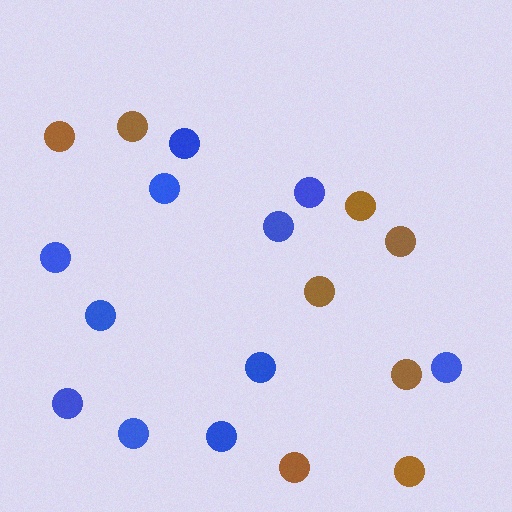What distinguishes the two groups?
There are 2 groups: one group of blue circles (11) and one group of brown circles (8).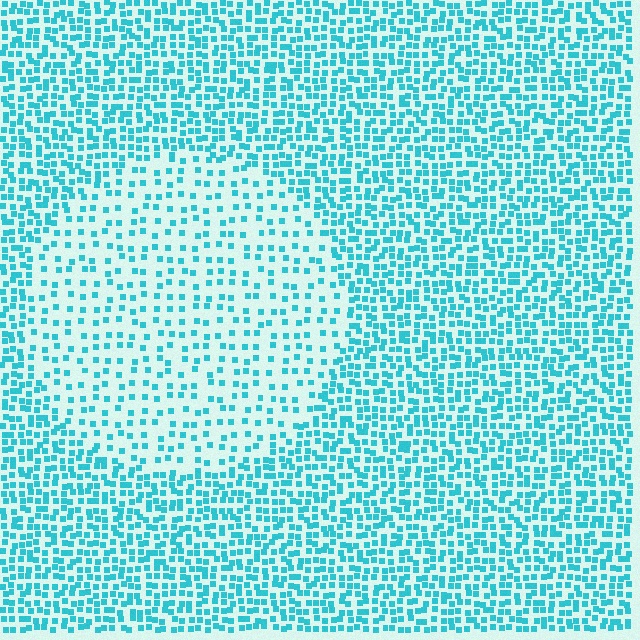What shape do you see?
I see a circle.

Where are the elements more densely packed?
The elements are more densely packed outside the circle boundary.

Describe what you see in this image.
The image contains small cyan elements arranged at two different densities. A circle-shaped region is visible where the elements are less densely packed than the surrounding area.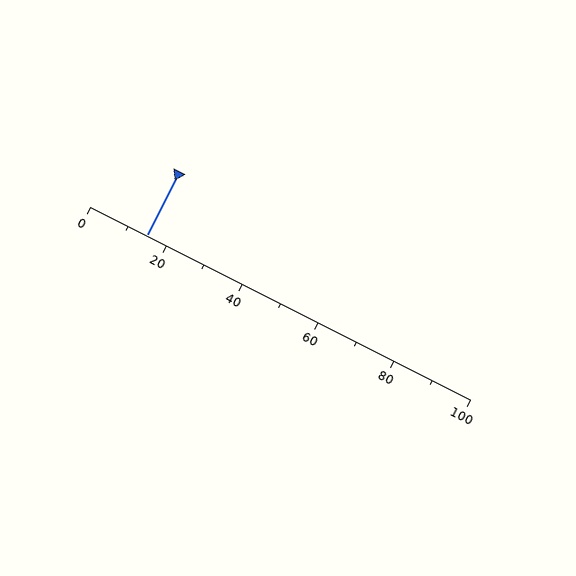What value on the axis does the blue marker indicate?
The marker indicates approximately 15.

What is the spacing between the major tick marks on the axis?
The major ticks are spaced 20 apart.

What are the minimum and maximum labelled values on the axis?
The axis runs from 0 to 100.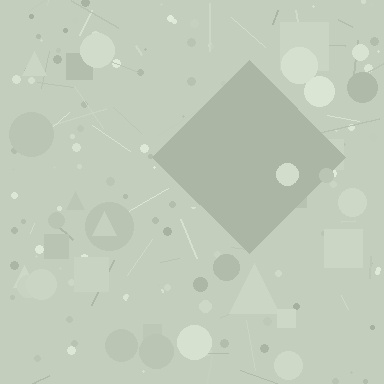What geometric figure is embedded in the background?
A diamond is embedded in the background.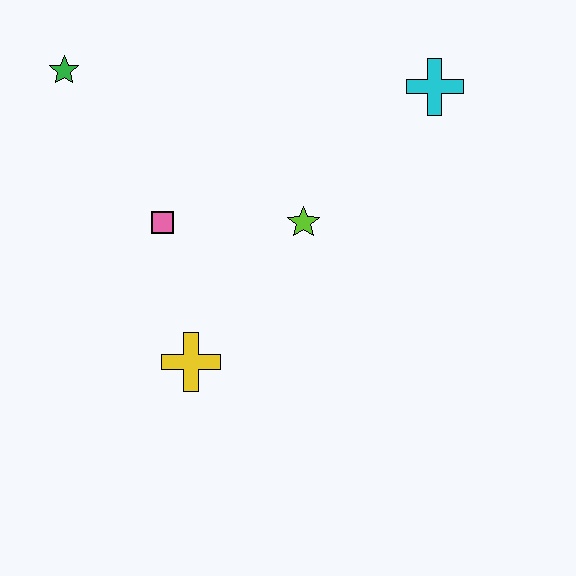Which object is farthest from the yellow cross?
The cyan cross is farthest from the yellow cross.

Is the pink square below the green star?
Yes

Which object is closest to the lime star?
The pink square is closest to the lime star.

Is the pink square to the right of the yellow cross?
No